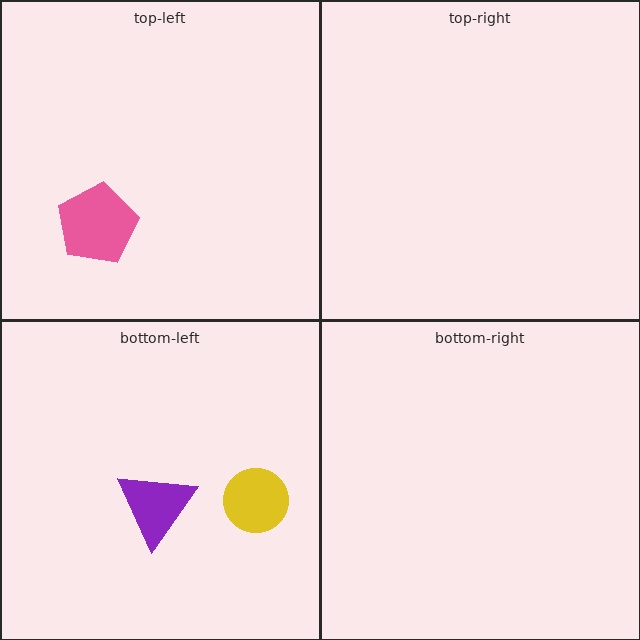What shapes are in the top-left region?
The pink pentagon.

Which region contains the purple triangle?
The bottom-left region.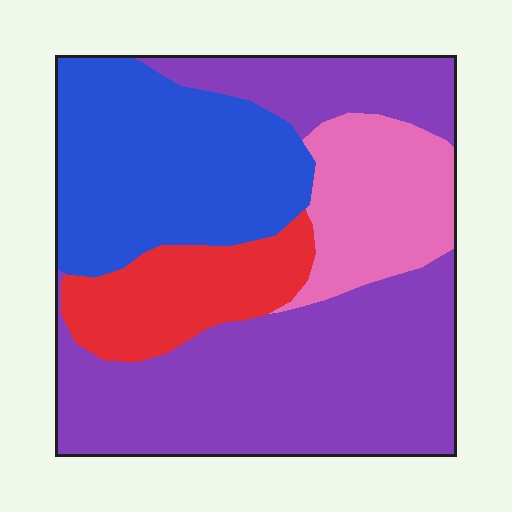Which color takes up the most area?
Purple, at roughly 45%.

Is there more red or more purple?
Purple.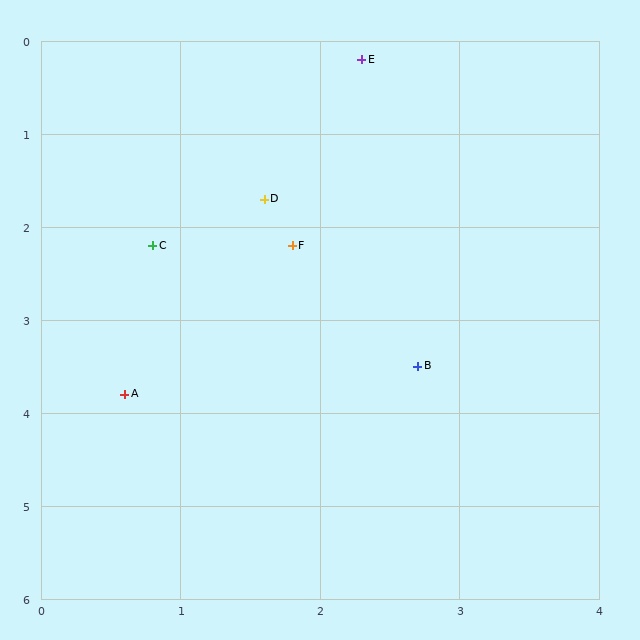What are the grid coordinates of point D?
Point D is at approximately (1.6, 1.7).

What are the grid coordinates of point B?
Point B is at approximately (2.7, 3.5).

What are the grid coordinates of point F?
Point F is at approximately (1.8, 2.2).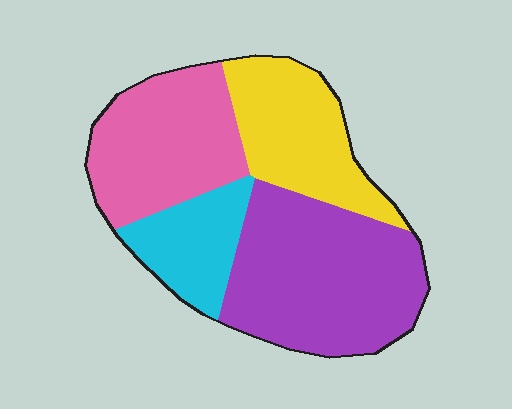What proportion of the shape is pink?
Pink takes up about one quarter (1/4) of the shape.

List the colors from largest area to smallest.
From largest to smallest: purple, pink, yellow, cyan.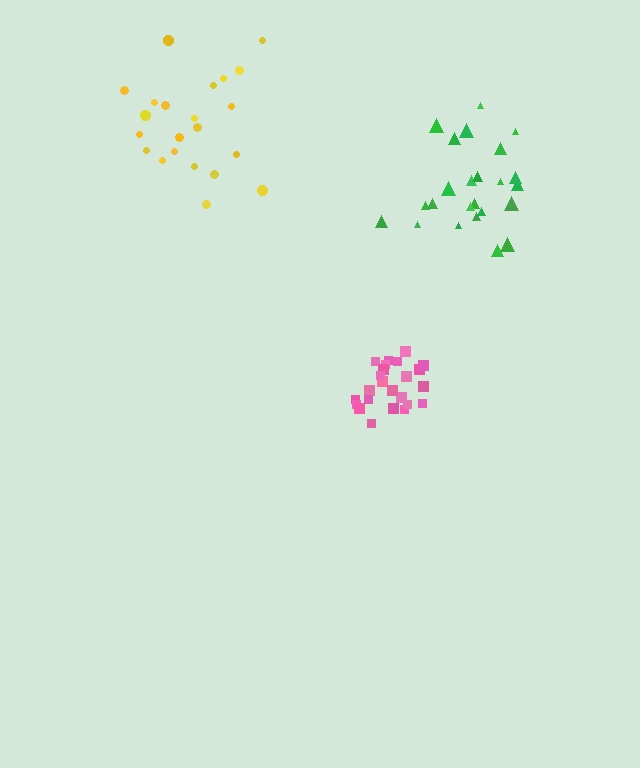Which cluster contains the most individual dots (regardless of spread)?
Green (24).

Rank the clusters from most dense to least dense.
pink, yellow, green.